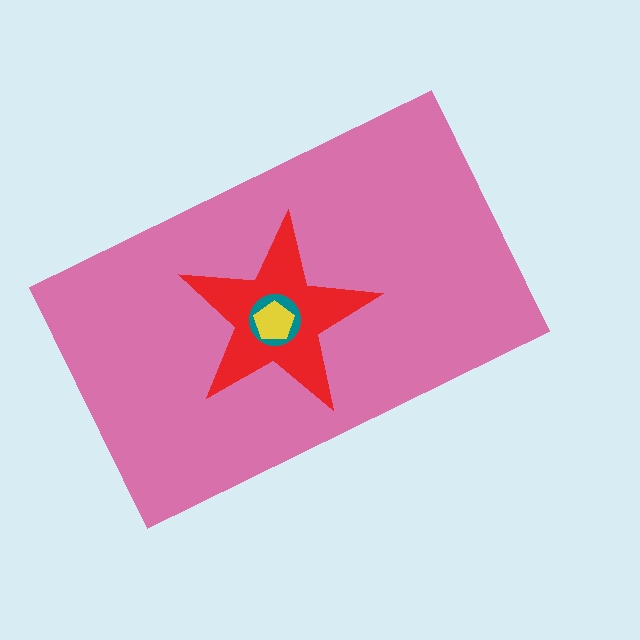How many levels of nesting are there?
4.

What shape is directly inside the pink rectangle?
The red star.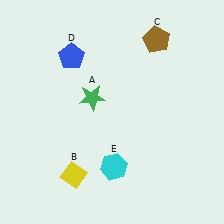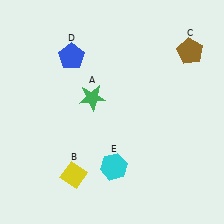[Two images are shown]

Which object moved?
The brown pentagon (C) moved right.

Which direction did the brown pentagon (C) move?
The brown pentagon (C) moved right.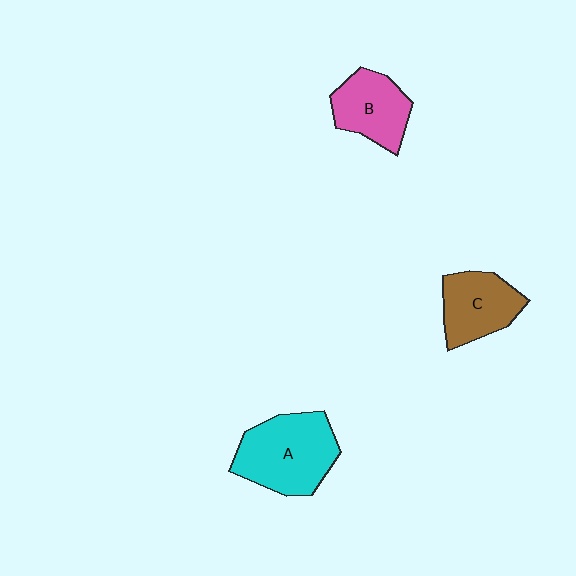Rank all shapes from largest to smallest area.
From largest to smallest: A (cyan), C (brown), B (pink).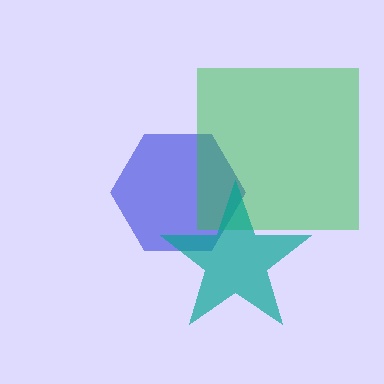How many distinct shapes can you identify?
There are 3 distinct shapes: a blue hexagon, a green square, a teal star.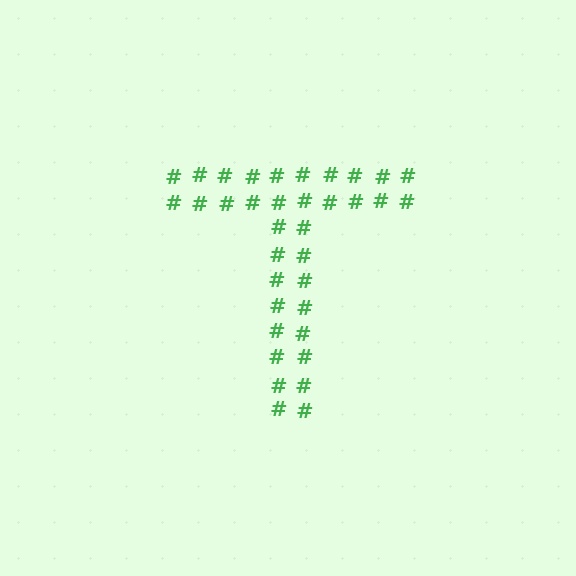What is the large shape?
The large shape is the letter T.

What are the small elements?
The small elements are hash symbols.